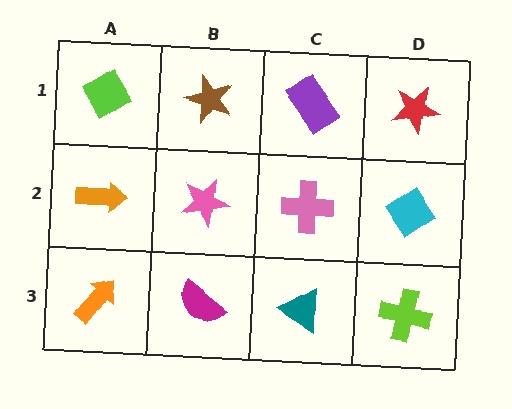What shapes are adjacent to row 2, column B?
A brown star (row 1, column B), a magenta semicircle (row 3, column B), an orange arrow (row 2, column A), a pink cross (row 2, column C).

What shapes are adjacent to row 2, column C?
A purple rectangle (row 1, column C), a teal triangle (row 3, column C), a pink star (row 2, column B), a cyan diamond (row 2, column D).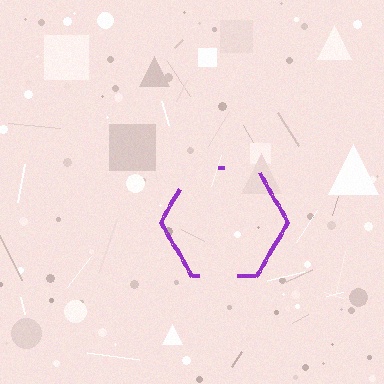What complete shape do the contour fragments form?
The contour fragments form a hexagon.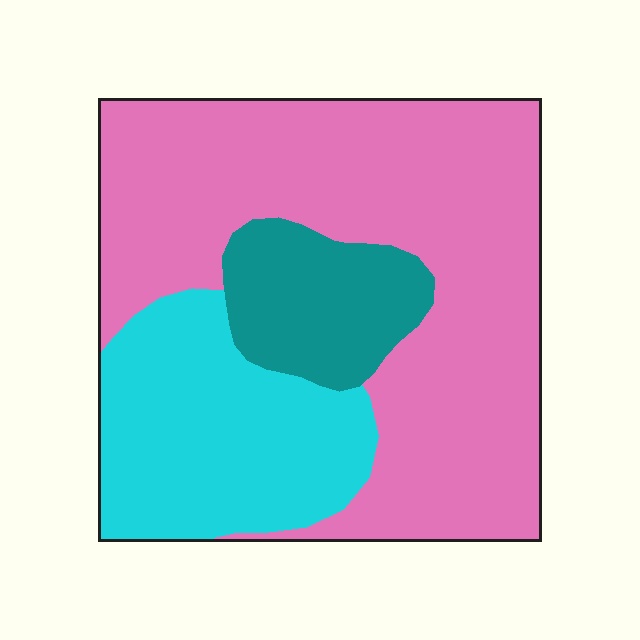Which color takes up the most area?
Pink, at roughly 60%.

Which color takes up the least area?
Teal, at roughly 15%.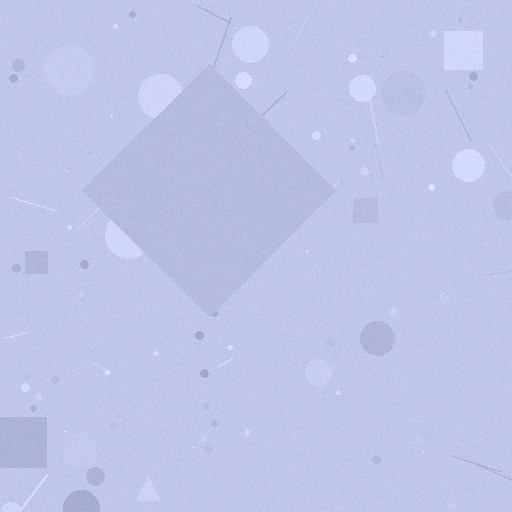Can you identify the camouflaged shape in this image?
The camouflaged shape is a diamond.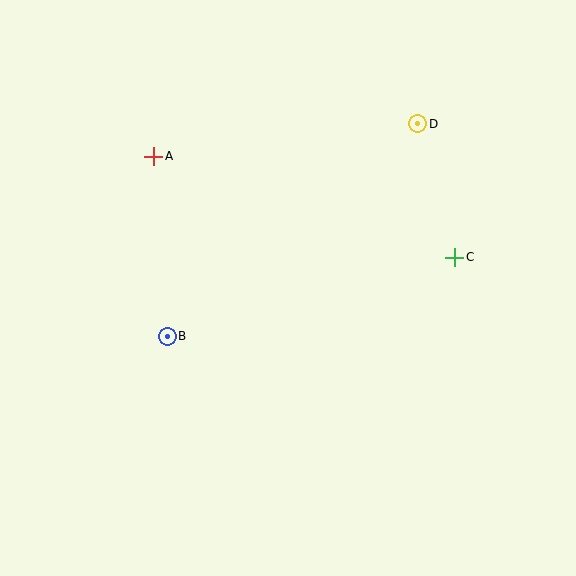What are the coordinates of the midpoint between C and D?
The midpoint between C and D is at (436, 191).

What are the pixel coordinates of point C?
Point C is at (455, 257).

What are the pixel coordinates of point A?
Point A is at (154, 156).